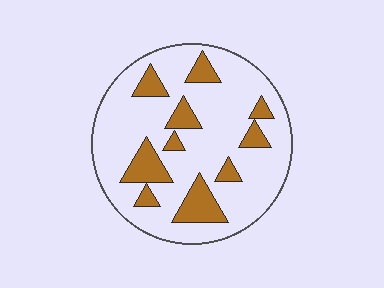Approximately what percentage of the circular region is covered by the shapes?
Approximately 20%.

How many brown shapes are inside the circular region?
10.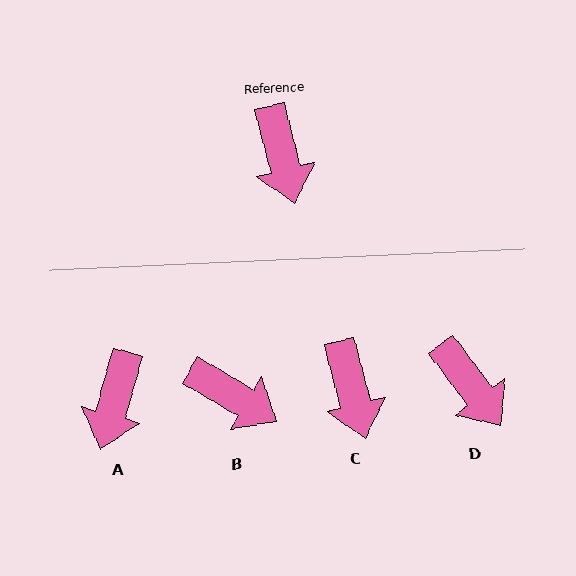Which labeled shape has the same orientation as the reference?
C.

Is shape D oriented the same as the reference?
No, it is off by about 22 degrees.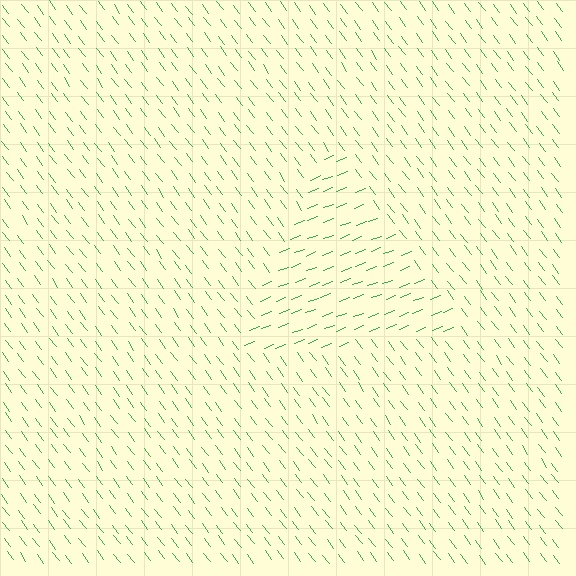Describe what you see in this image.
The image is filled with small green line segments. A triangle region in the image has lines oriented differently from the surrounding lines, creating a visible texture boundary.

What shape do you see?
I see a triangle.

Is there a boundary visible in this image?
Yes, there is a texture boundary formed by a change in line orientation.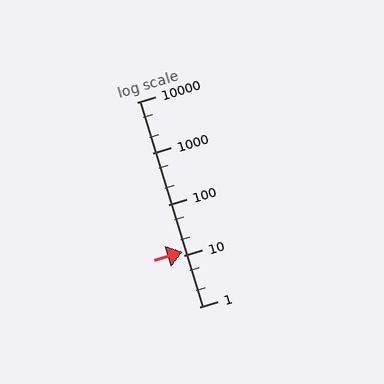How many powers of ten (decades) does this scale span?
The scale spans 4 decades, from 1 to 10000.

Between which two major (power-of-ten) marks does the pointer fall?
The pointer is between 10 and 100.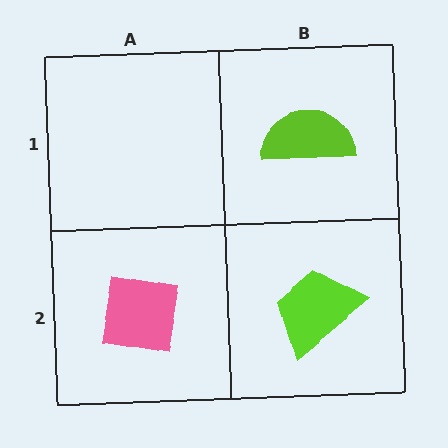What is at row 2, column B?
A lime trapezoid.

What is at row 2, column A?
A pink square.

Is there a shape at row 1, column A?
No, that cell is empty.